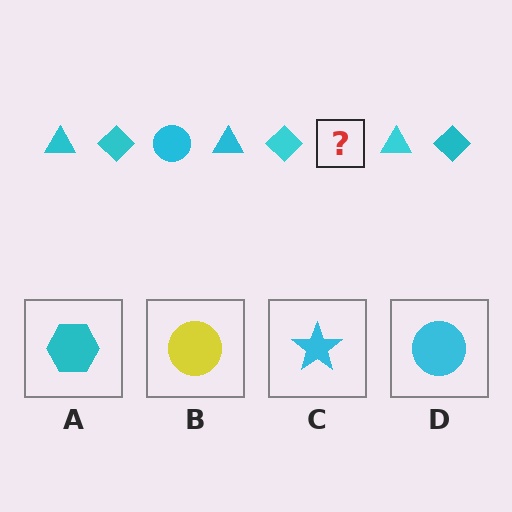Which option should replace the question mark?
Option D.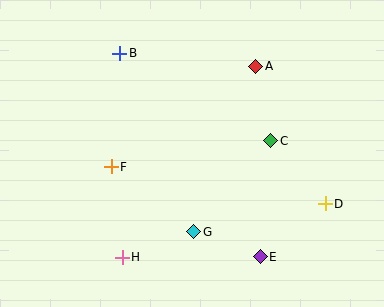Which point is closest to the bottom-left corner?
Point H is closest to the bottom-left corner.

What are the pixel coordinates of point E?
Point E is at (260, 257).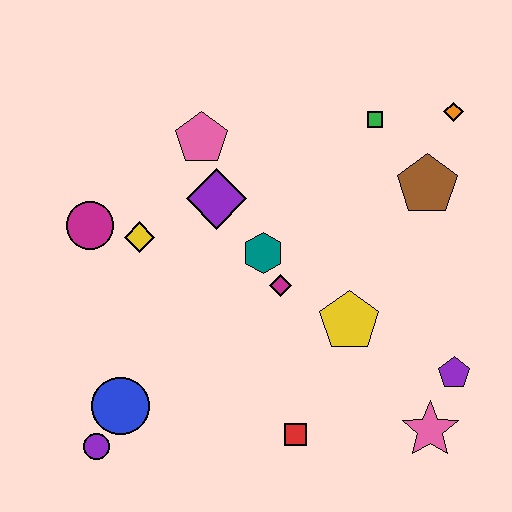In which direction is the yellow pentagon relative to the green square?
The yellow pentagon is below the green square.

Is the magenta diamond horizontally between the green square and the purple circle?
Yes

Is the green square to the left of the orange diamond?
Yes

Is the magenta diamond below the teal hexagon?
Yes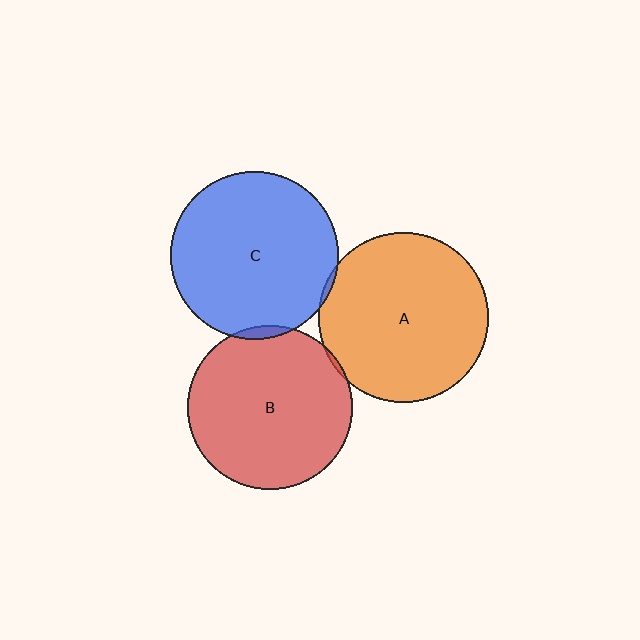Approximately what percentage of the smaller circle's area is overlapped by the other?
Approximately 5%.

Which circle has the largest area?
Circle A (orange).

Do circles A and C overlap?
Yes.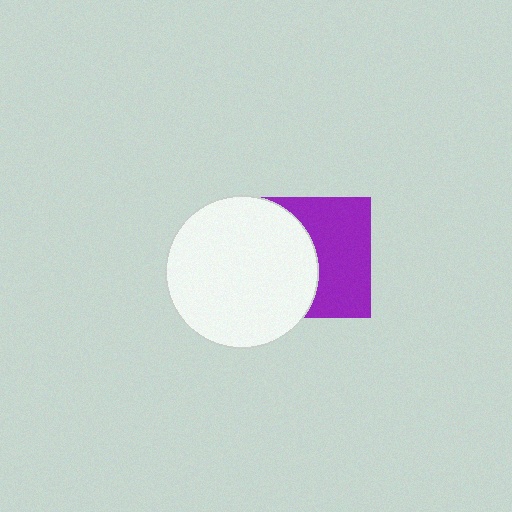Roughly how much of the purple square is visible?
About half of it is visible (roughly 52%).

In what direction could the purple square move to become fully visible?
The purple square could move right. That would shift it out from behind the white circle entirely.